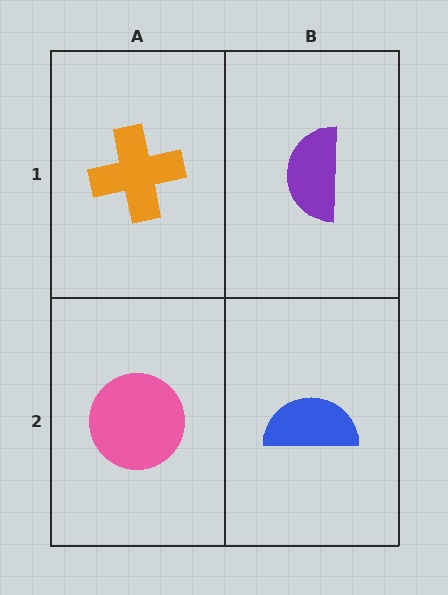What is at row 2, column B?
A blue semicircle.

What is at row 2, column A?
A pink circle.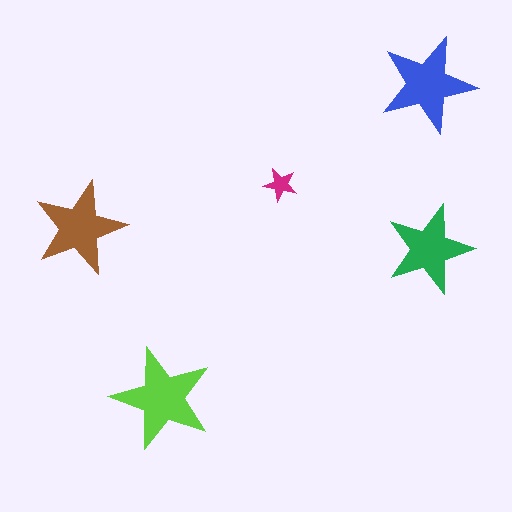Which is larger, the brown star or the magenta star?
The brown one.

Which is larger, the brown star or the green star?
The brown one.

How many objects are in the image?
There are 5 objects in the image.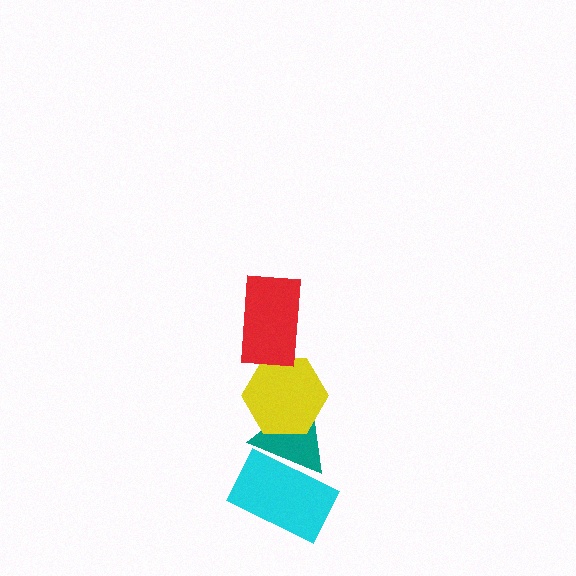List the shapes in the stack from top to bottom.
From top to bottom: the red rectangle, the yellow hexagon, the teal triangle, the cyan rectangle.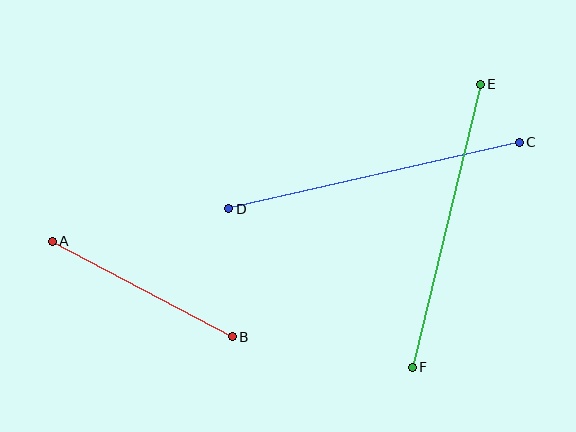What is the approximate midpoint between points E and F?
The midpoint is at approximately (446, 226) pixels.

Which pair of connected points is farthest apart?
Points C and D are farthest apart.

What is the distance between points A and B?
The distance is approximately 204 pixels.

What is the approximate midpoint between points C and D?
The midpoint is at approximately (374, 175) pixels.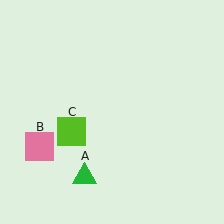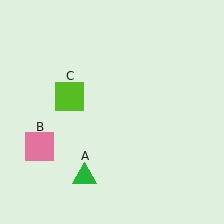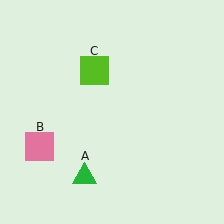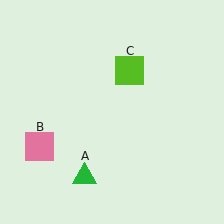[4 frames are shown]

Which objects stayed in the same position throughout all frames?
Green triangle (object A) and pink square (object B) remained stationary.